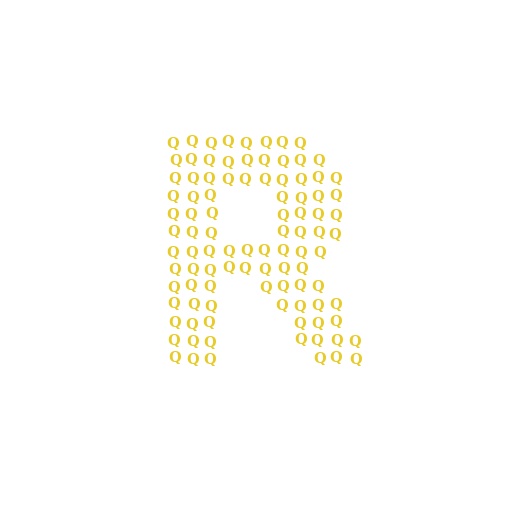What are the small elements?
The small elements are letter Q's.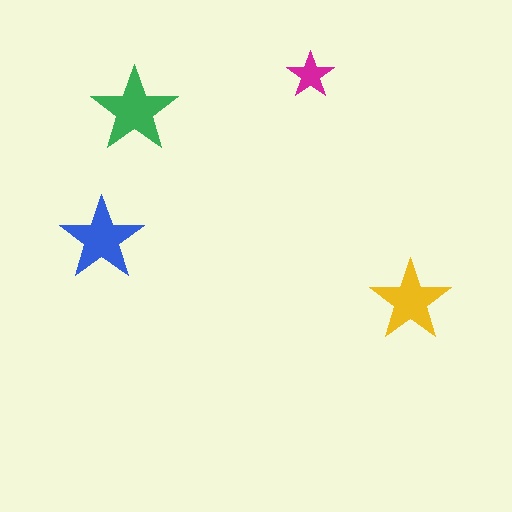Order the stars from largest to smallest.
the green one, the blue one, the yellow one, the magenta one.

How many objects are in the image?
There are 4 objects in the image.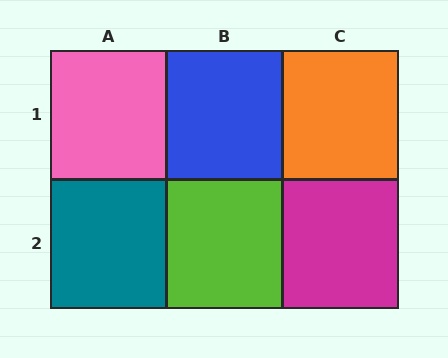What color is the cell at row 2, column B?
Lime.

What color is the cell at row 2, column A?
Teal.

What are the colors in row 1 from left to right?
Pink, blue, orange.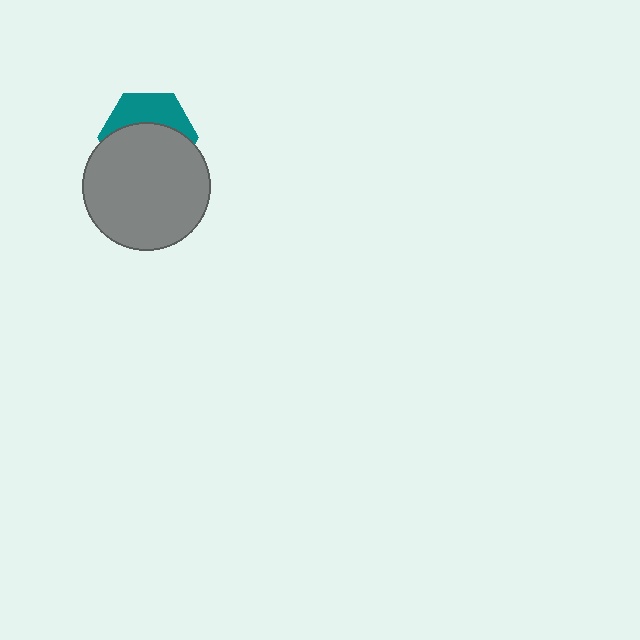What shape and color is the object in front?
The object in front is a gray circle.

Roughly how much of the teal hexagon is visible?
A small part of it is visible (roughly 38%).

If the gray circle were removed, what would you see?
You would see the complete teal hexagon.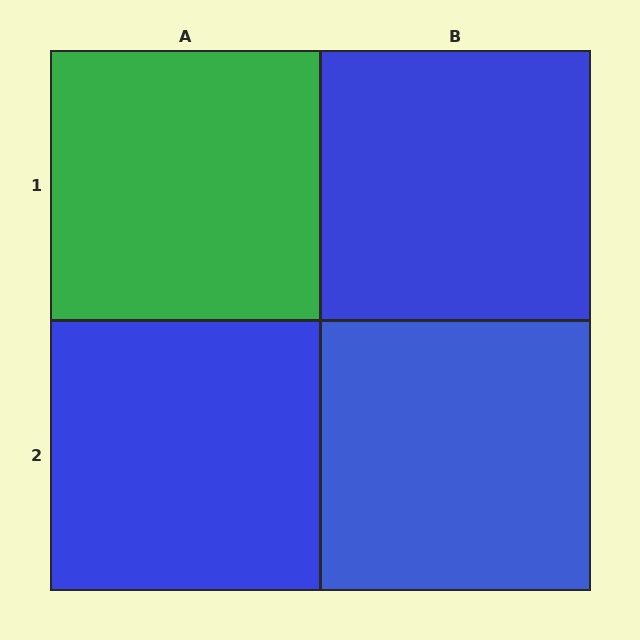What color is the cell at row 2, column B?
Blue.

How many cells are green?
1 cell is green.